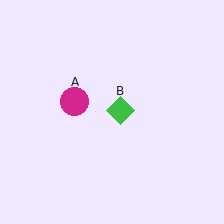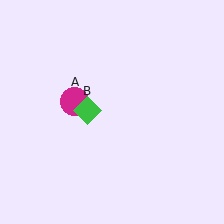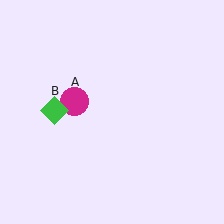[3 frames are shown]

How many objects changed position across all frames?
1 object changed position: green diamond (object B).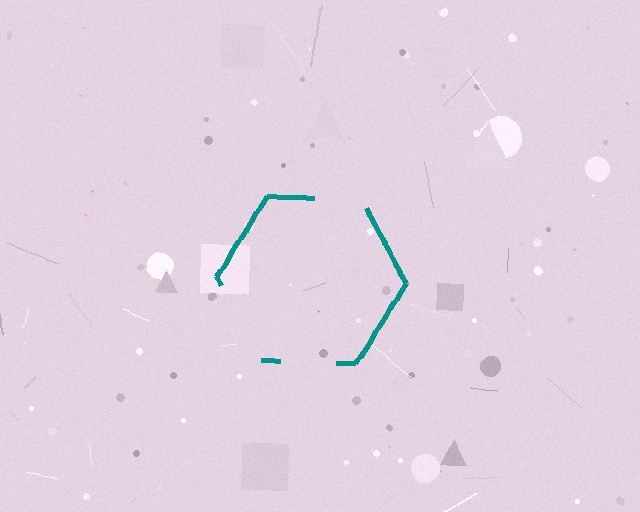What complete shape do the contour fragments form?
The contour fragments form a hexagon.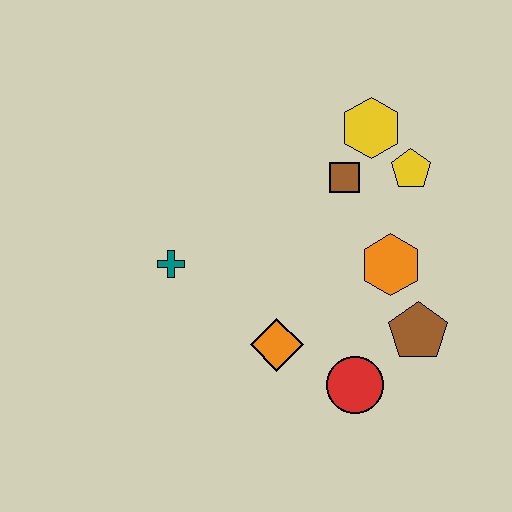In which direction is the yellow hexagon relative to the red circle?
The yellow hexagon is above the red circle.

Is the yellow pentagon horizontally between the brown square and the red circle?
No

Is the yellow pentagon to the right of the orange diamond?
Yes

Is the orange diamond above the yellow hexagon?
No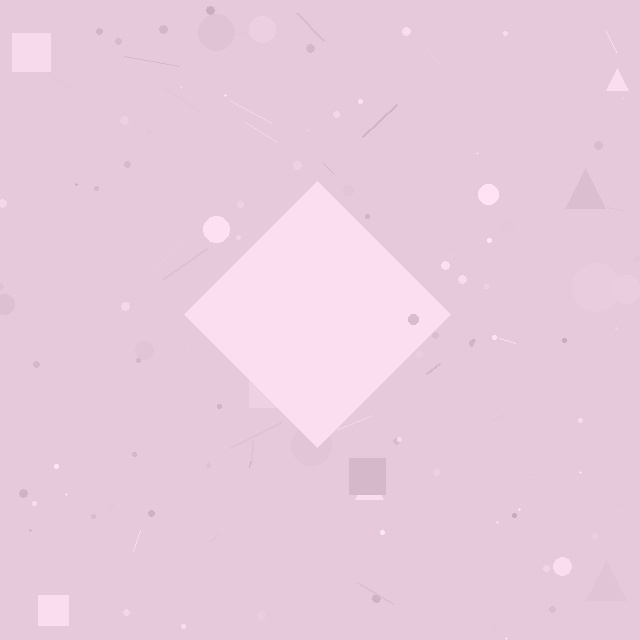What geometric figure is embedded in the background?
A diamond is embedded in the background.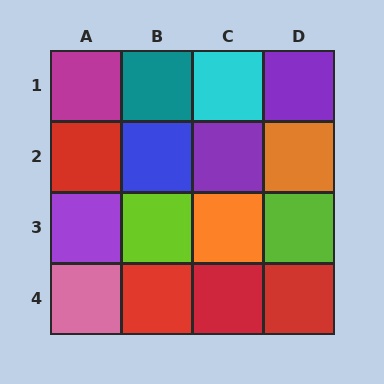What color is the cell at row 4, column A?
Pink.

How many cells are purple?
3 cells are purple.